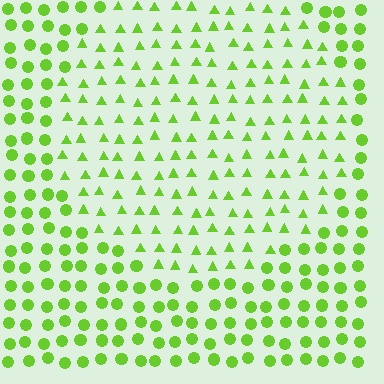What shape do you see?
I see a circle.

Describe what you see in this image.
The image is filled with small lime elements arranged in a uniform grid. A circle-shaped region contains triangles, while the surrounding area contains circles. The boundary is defined purely by the change in element shape.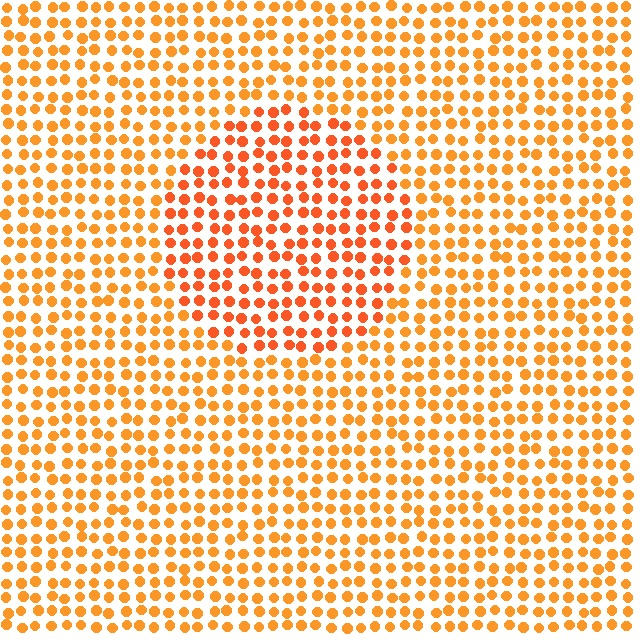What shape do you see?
I see a circle.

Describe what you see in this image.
The image is filled with small orange elements in a uniform arrangement. A circle-shaped region is visible where the elements are tinted to a slightly different hue, forming a subtle color boundary.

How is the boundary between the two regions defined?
The boundary is defined purely by a slight shift in hue (about 18 degrees). Spacing, size, and orientation are identical on both sides.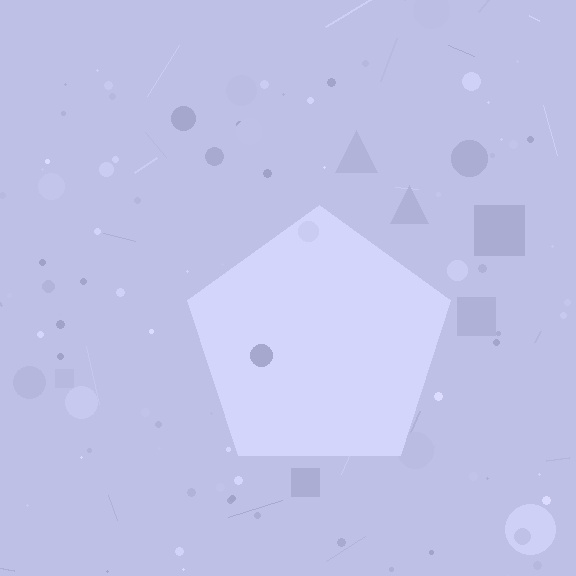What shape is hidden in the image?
A pentagon is hidden in the image.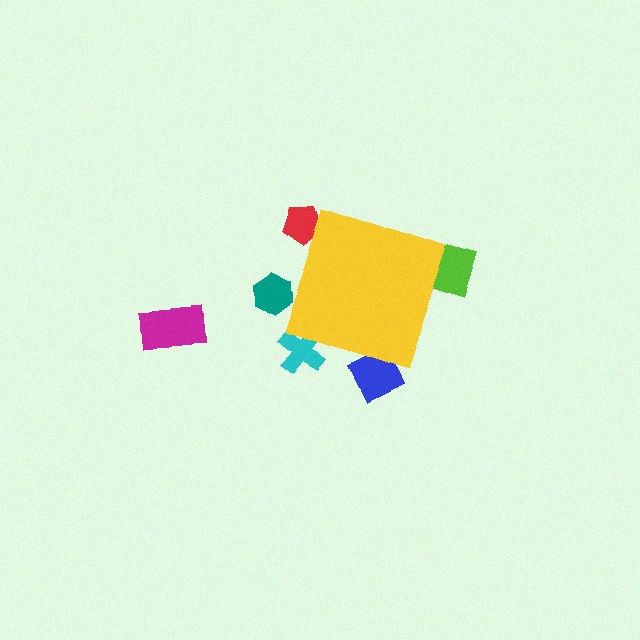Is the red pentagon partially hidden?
Yes, the red pentagon is partially hidden behind the yellow diamond.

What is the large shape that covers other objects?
A yellow diamond.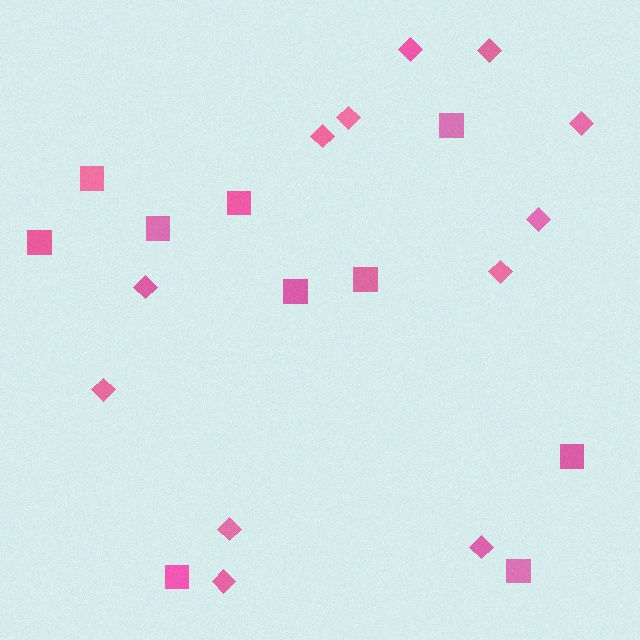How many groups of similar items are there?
There are 2 groups: one group of squares (10) and one group of diamonds (12).